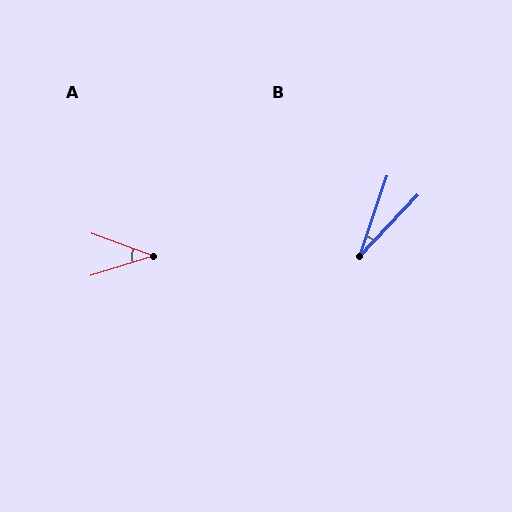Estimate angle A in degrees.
Approximately 38 degrees.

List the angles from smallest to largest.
B (24°), A (38°).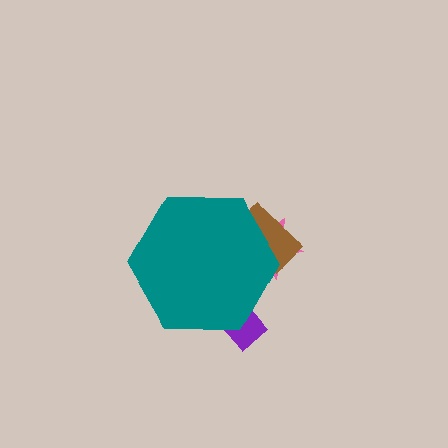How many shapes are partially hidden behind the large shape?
3 shapes are partially hidden.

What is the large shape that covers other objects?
A teal hexagon.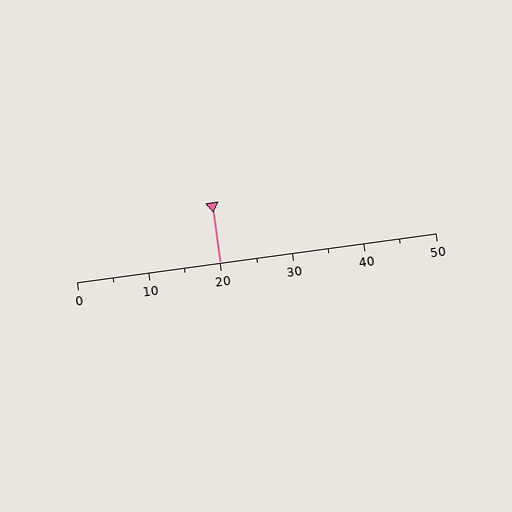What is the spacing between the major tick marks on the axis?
The major ticks are spaced 10 apart.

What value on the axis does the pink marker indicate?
The marker indicates approximately 20.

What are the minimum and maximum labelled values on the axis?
The axis runs from 0 to 50.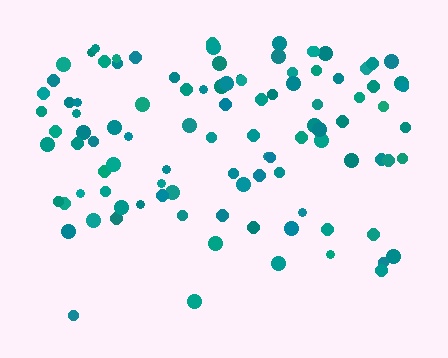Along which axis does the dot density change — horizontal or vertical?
Vertical.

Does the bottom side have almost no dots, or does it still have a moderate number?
Still a moderate number, just noticeably fewer than the top.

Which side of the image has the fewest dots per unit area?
The bottom.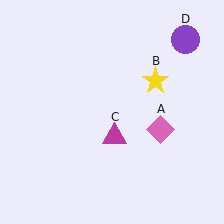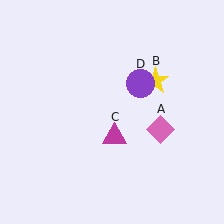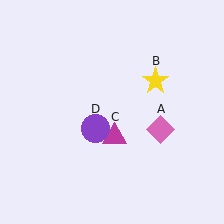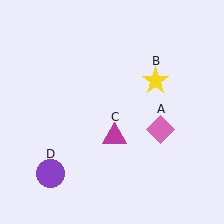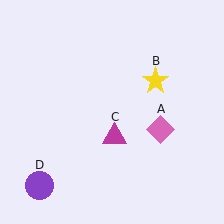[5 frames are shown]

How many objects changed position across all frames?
1 object changed position: purple circle (object D).